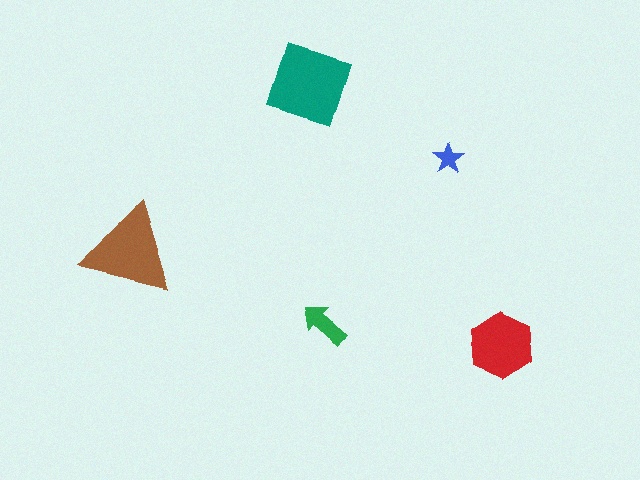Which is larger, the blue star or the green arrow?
The green arrow.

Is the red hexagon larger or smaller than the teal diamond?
Smaller.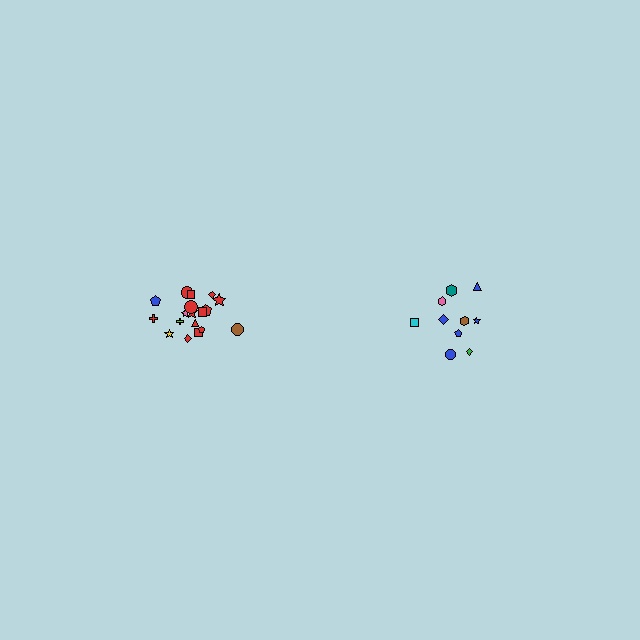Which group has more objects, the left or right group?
The left group.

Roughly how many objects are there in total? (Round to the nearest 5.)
Roughly 30 objects in total.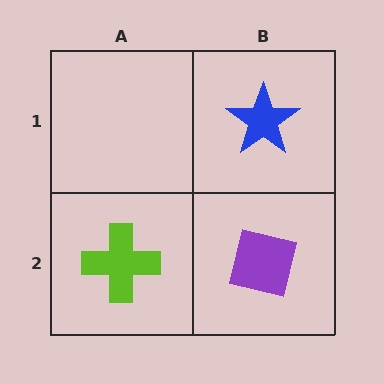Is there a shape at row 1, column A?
No, that cell is empty.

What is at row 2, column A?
A lime cross.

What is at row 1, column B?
A blue star.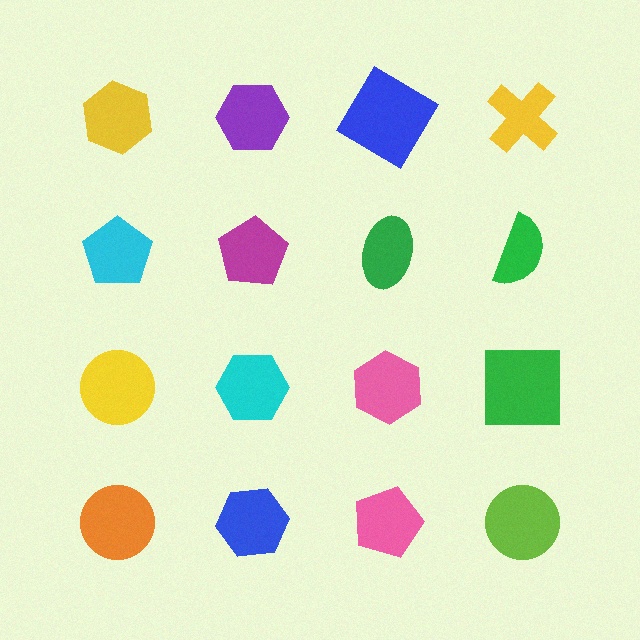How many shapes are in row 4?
4 shapes.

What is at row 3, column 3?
A pink hexagon.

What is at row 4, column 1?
An orange circle.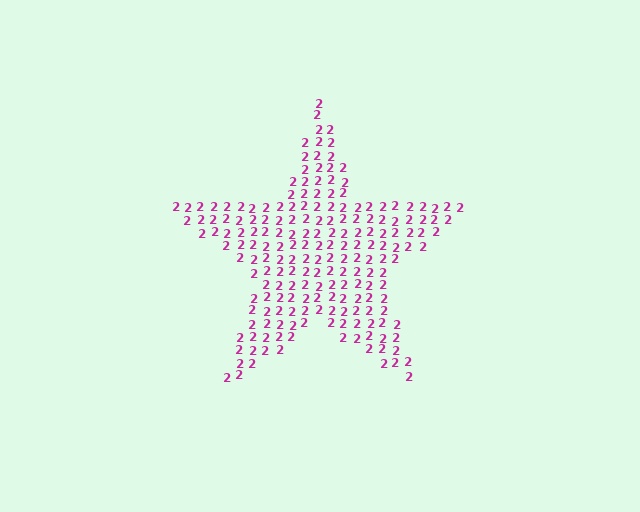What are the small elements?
The small elements are digit 2's.